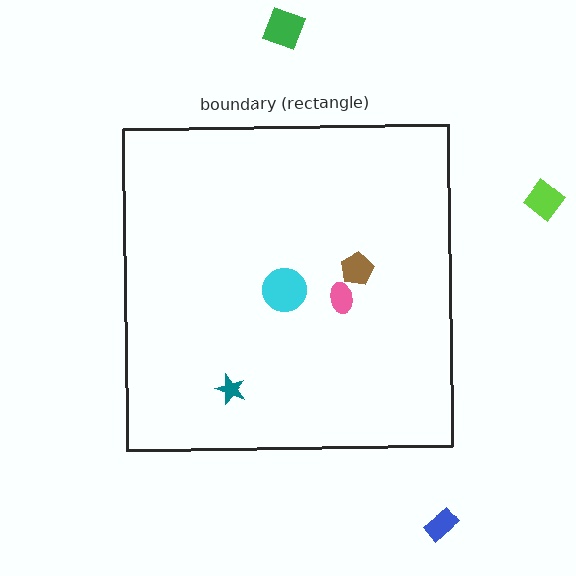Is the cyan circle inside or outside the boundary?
Inside.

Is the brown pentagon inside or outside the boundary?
Inside.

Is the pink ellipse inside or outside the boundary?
Inside.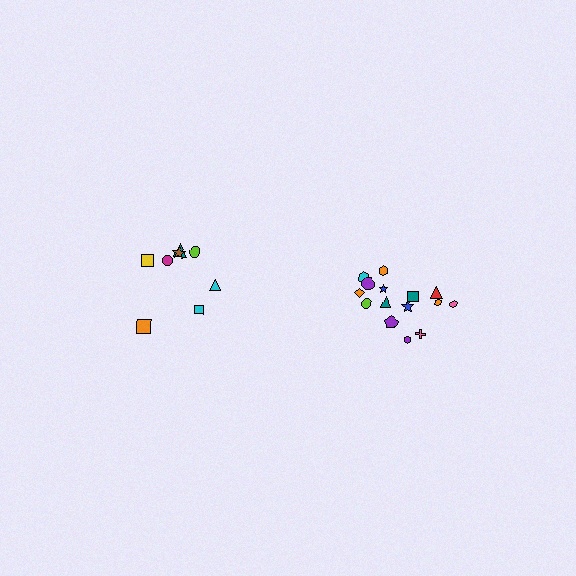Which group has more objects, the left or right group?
The right group.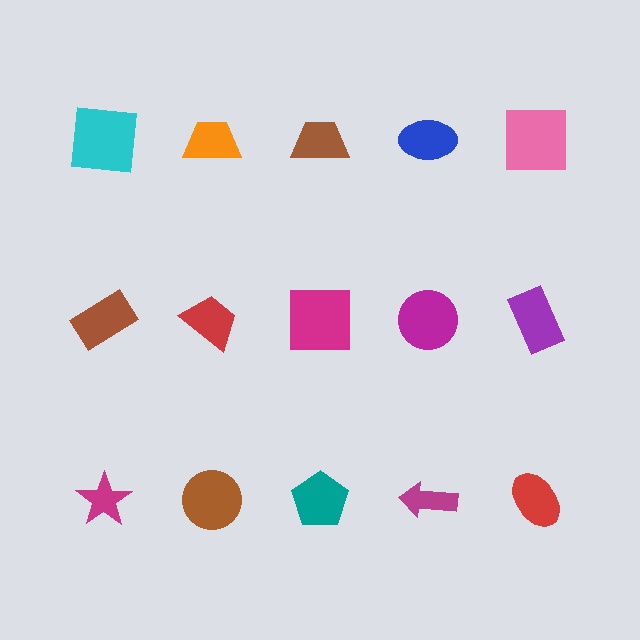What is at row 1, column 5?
A pink square.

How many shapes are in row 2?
5 shapes.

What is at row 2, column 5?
A purple rectangle.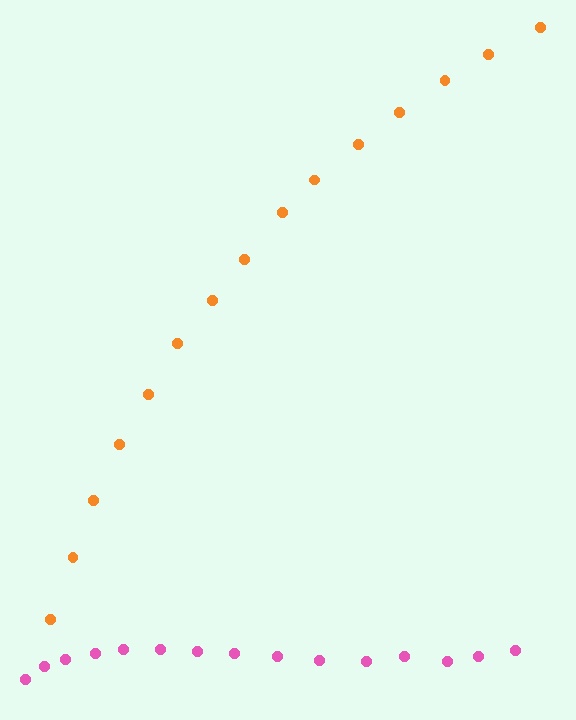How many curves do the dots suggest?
There are 2 distinct paths.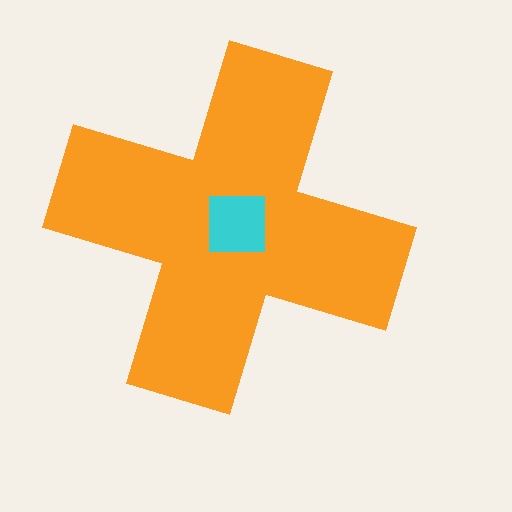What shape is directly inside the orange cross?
The cyan square.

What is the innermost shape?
The cyan square.